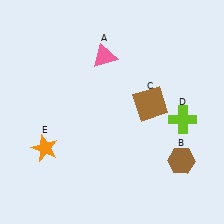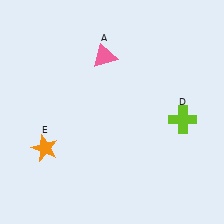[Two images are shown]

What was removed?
The brown hexagon (B), the brown square (C) were removed in Image 2.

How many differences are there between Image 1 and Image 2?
There are 2 differences between the two images.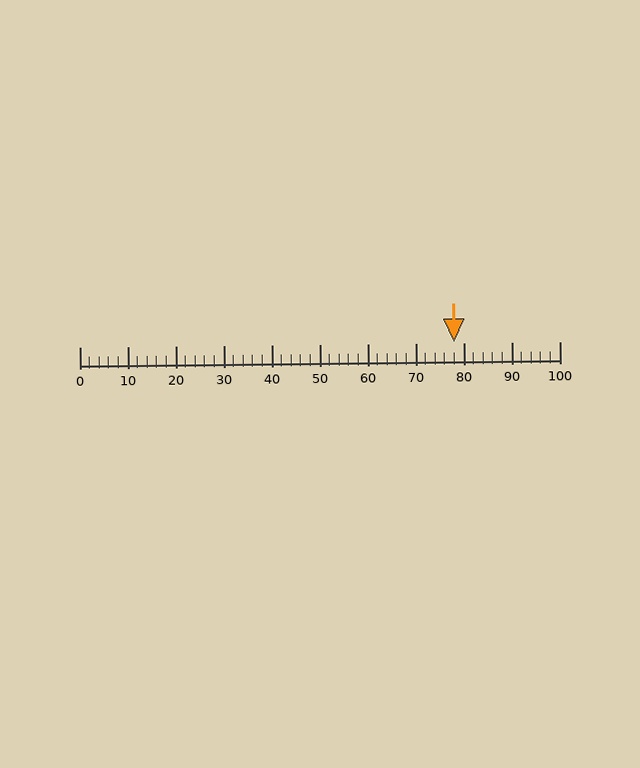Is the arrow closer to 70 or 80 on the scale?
The arrow is closer to 80.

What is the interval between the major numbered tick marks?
The major tick marks are spaced 10 units apart.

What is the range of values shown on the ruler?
The ruler shows values from 0 to 100.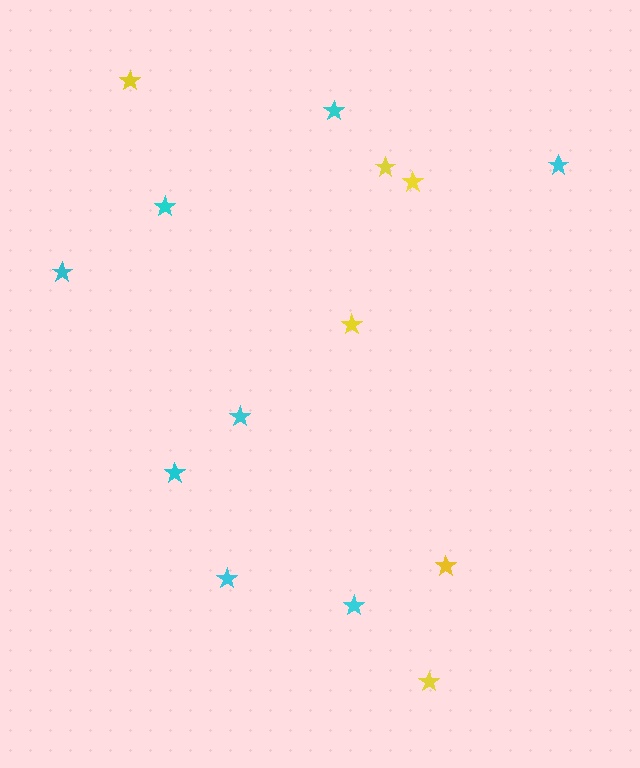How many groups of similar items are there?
There are 2 groups: one group of cyan stars (8) and one group of yellow stars (6).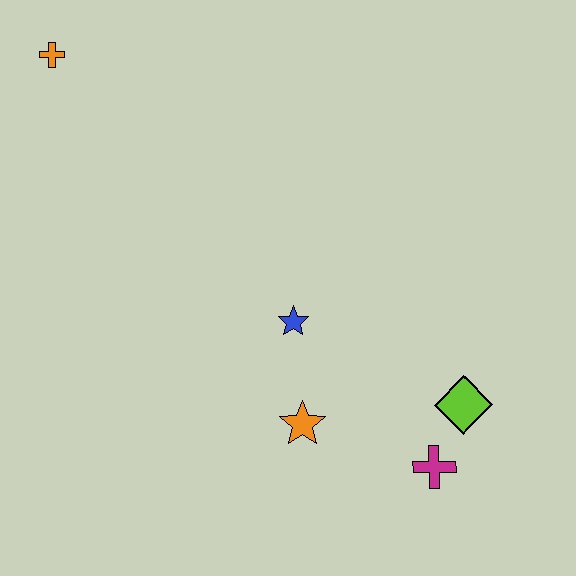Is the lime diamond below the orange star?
No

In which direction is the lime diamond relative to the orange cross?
The lime diamond is to the right of the orange cross.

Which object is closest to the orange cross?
The blue star is closest to the orange cross.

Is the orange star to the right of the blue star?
Yes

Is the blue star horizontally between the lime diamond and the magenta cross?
No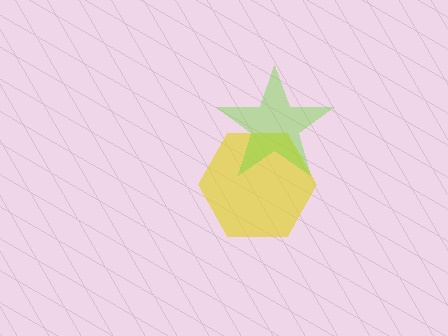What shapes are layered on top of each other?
The layered shapes are: a yellow hexagon, a lime star.